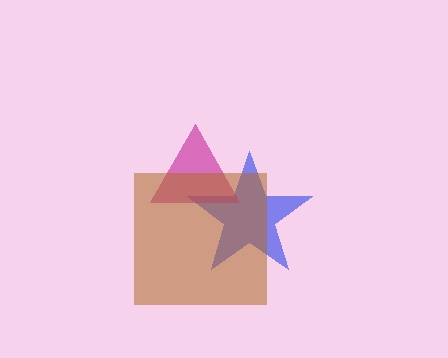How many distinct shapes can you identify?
There are 3 distinct shapes: a blue star, a magenta triangle, a brown square.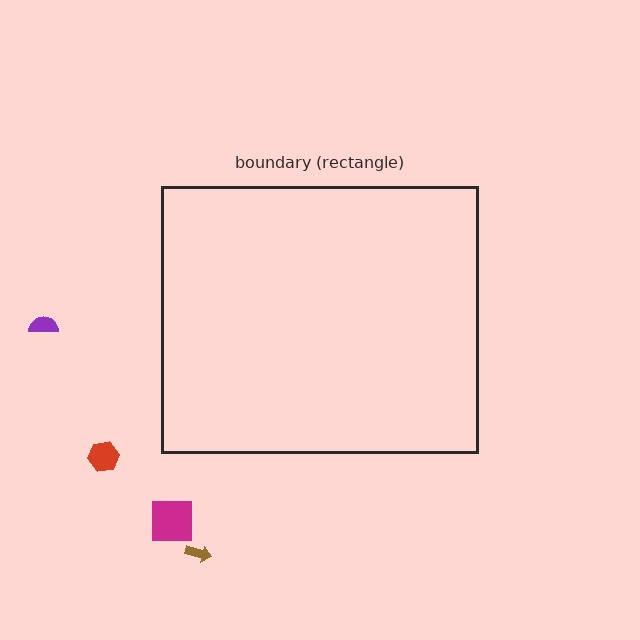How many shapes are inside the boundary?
0 inside, 4 outside.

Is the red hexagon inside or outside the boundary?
Outside.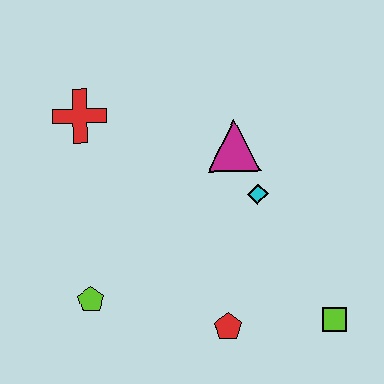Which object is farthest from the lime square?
The red cross is farthest from the lime square.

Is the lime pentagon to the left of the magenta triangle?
Yes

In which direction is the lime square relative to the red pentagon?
The lime square is to the right of the red pentagon.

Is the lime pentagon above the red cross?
No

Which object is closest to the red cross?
The magenta triangle is closest to the red cross.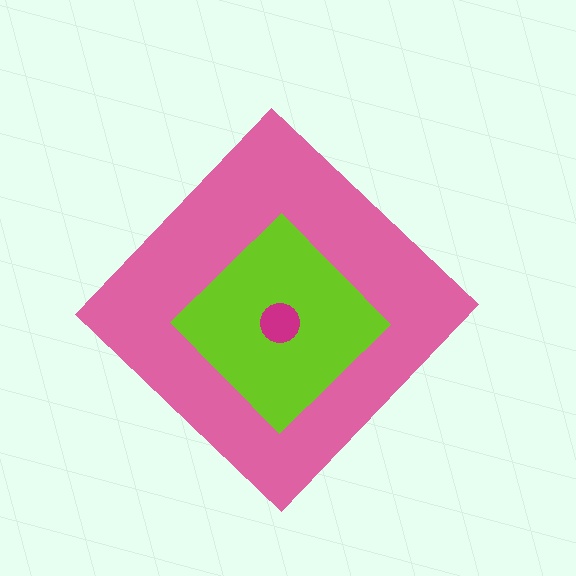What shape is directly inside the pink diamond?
The lime diamond.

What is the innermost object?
The magenta circle.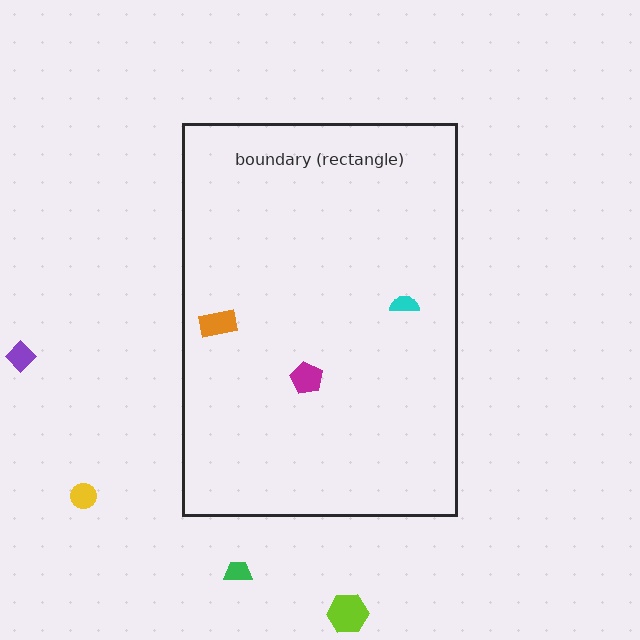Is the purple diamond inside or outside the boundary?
Outside.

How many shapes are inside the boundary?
3 inside, 4 outside.